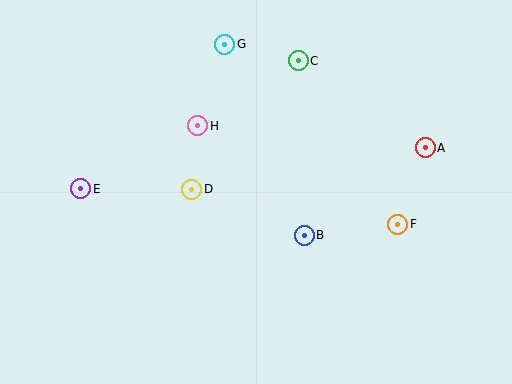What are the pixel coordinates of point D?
Point D is at (192, 189).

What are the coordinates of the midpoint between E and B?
The midpoint between E and B is at (192, 212).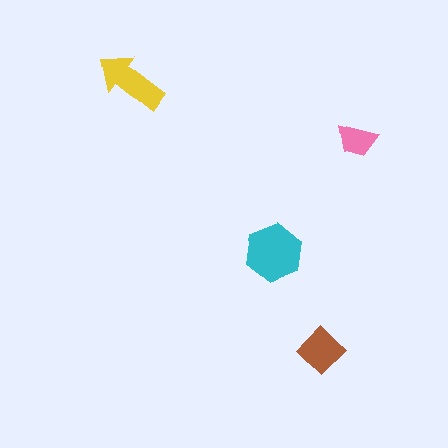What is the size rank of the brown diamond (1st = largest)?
3rd.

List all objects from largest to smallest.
The cyan hexagon, the yellow arrow, the brown diamond, the pink trapezoid.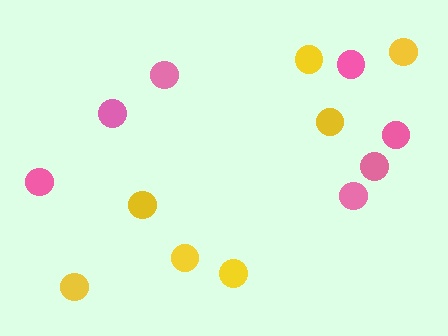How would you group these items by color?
There are 2 groups: one group of yellow circles (7) and one group of pink circles (7).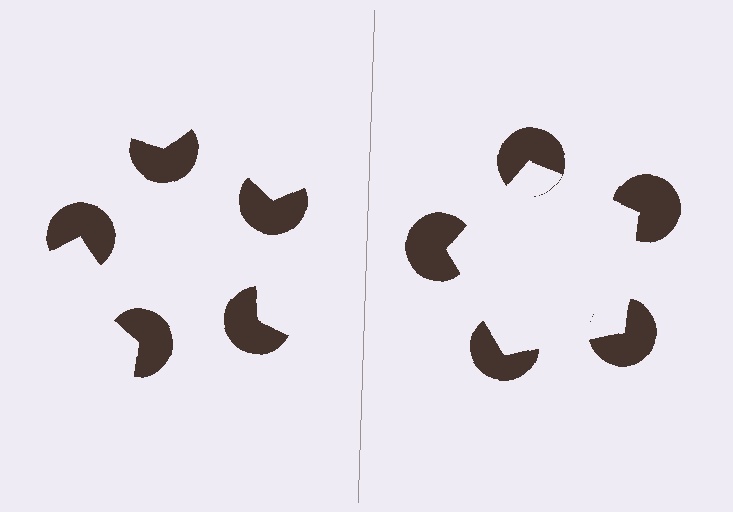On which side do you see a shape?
An illusory pentagon appears on the right side. On the left side the wedge cuts are rotated, so no coherent shape forms.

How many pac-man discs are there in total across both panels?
10 — 5 on each side.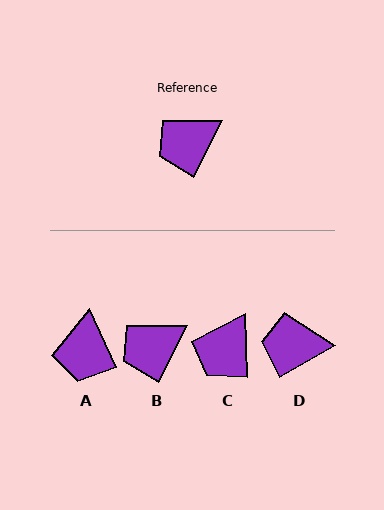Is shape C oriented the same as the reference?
No, it is off by about 29 degrees.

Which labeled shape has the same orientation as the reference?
B.